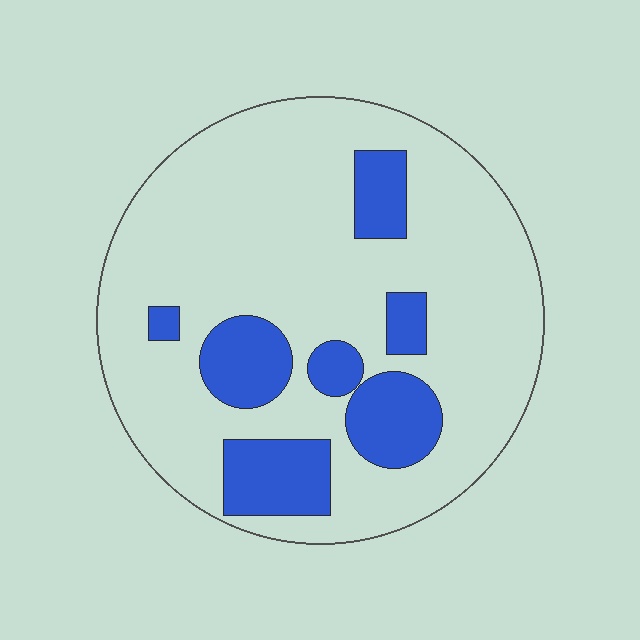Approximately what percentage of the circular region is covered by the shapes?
Approximately 20%.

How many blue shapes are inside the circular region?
7.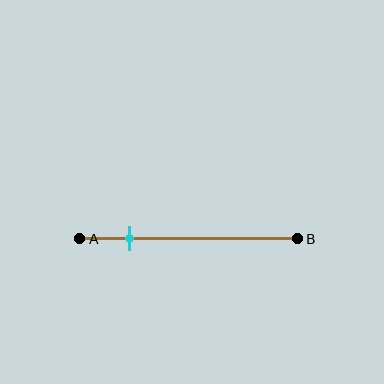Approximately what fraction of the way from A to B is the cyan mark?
The cyan mark is approximately 25% of the way from A to B.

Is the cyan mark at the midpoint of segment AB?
No, the mark is at about 25% from A, not at the 50% midpoint.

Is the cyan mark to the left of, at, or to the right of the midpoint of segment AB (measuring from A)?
The cyan mark is to the left of the midpoint of segment AB.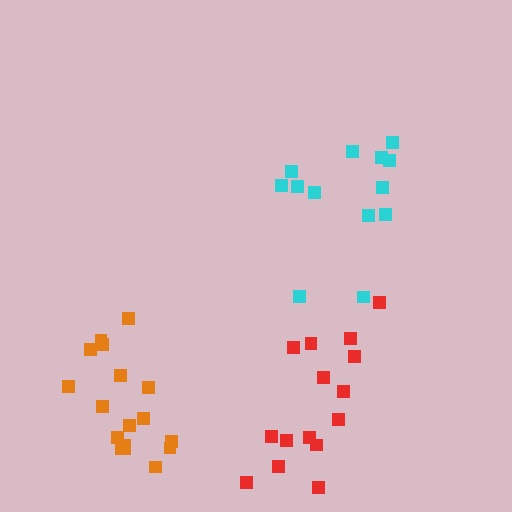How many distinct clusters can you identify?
There are 3 distinct clusters.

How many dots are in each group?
Group 1: 13 dots, Group 2: 17 dots, Group 3: 15 dots (45 total).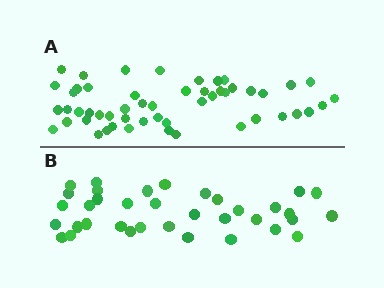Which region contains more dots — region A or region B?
Region A (the top region) has more dots.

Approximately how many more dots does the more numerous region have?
Region A has approximately 15 more dots than region B.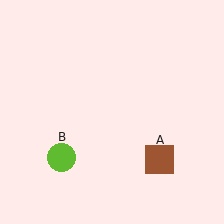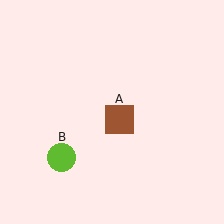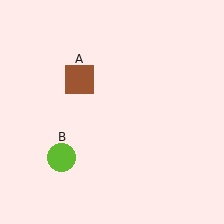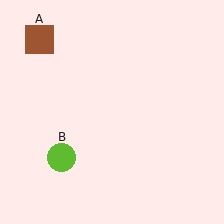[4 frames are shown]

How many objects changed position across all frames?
1 object changed position: brown square (object A).